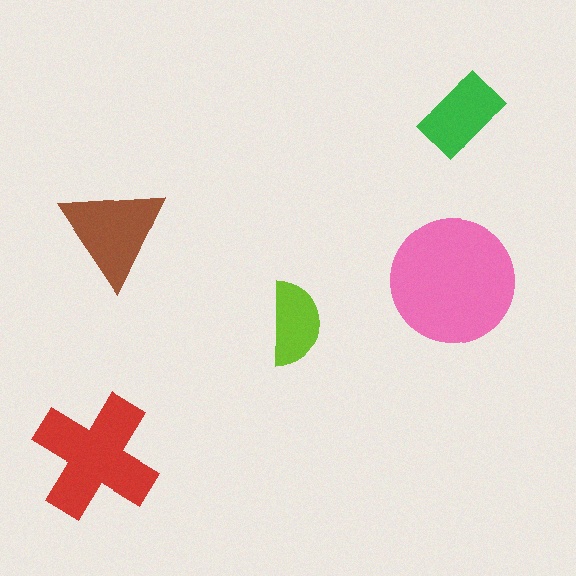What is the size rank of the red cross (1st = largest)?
2nd.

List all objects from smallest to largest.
The lime semicircle, the green rectangle, the brown triangle, the red cross, the pink circle.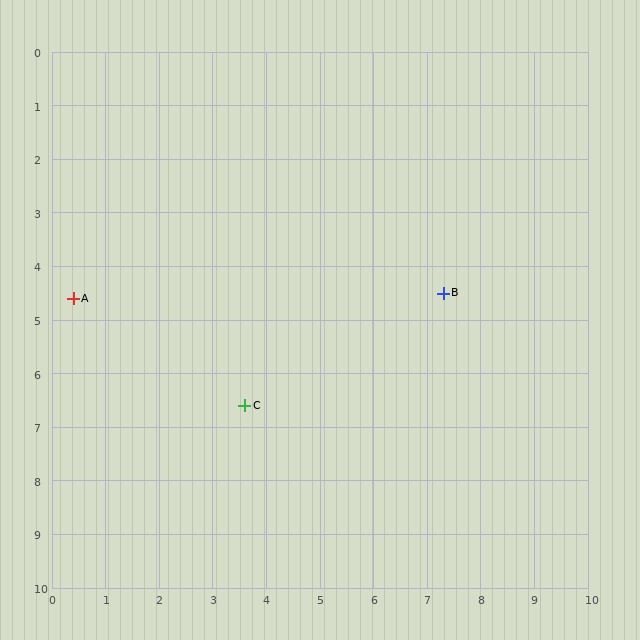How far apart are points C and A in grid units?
Points C and A are about 3.8 grid units apart.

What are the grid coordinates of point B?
Point B is at approximately (7.3, 4.5).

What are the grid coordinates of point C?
Point C is at approximately (3.6, 6.6).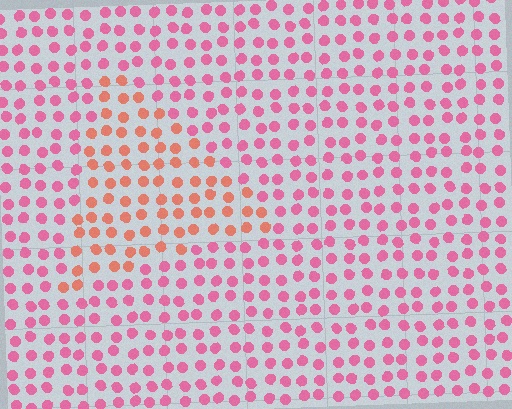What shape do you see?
I see a triangle.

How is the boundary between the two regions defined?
The boundary is defined purely by a slight shift in hue (about 36 degrees). Spacing, size, and orientation are identical on both sides.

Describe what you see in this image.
The image is filled with small pink elements in a uniform arrangement. A triangle-shaped region is visible where the elements are tinted to a slightly different hue, forming a subtle color boundary.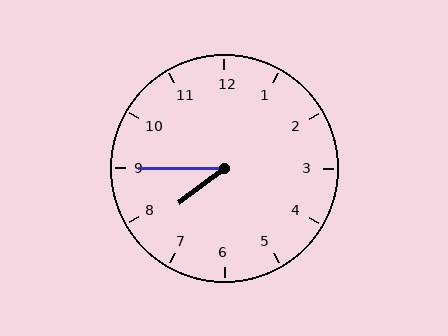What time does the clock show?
7:45.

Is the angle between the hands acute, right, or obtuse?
It is acute.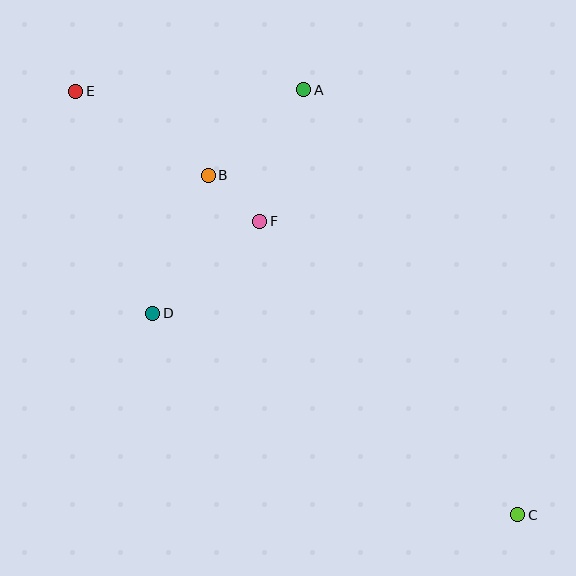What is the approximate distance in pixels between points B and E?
The distance between B and E is approximately 157 pixels.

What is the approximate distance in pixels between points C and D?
The distance between C and D is approximately 417 pixels.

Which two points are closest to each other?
Points B and F are closest to each other.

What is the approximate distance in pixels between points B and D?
The distance between B and D is approximately 149 pixels.